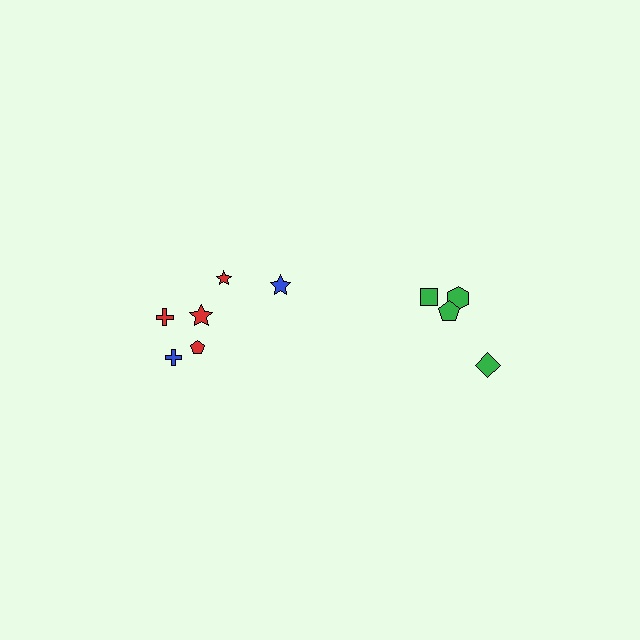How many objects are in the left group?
There are 6 objects.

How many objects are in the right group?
There are 4 objects.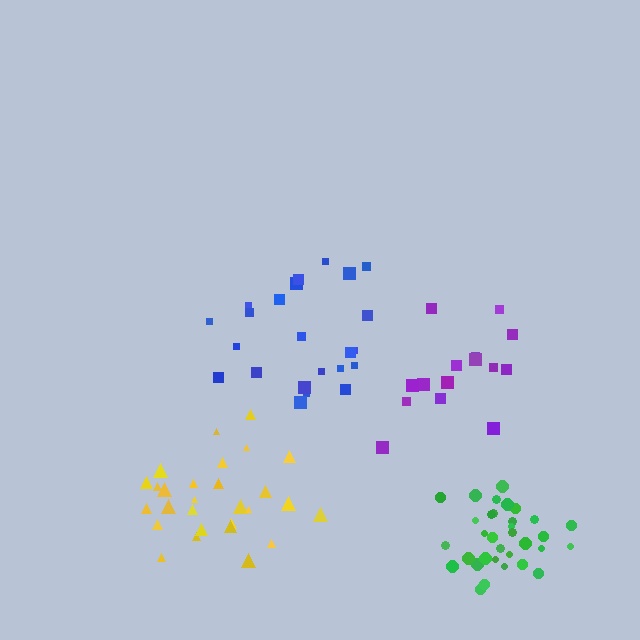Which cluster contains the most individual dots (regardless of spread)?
Green (34).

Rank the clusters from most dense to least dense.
green, yellow, blue, purple.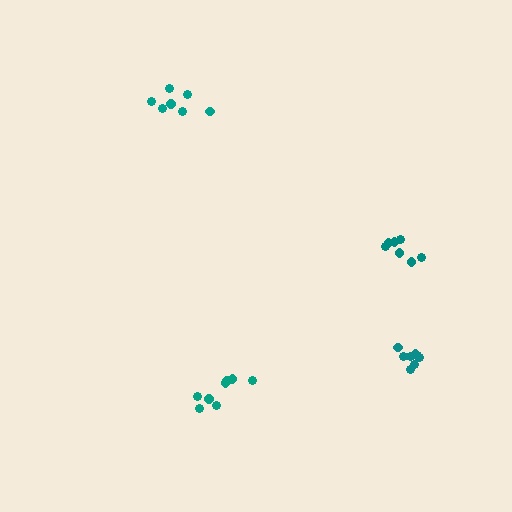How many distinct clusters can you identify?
There are 4 distinct clusters.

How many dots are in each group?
Group 1: 7 dots, Group 2: 9 dots, Group 3: 7 dots, Group 4: 8 dots (31 total).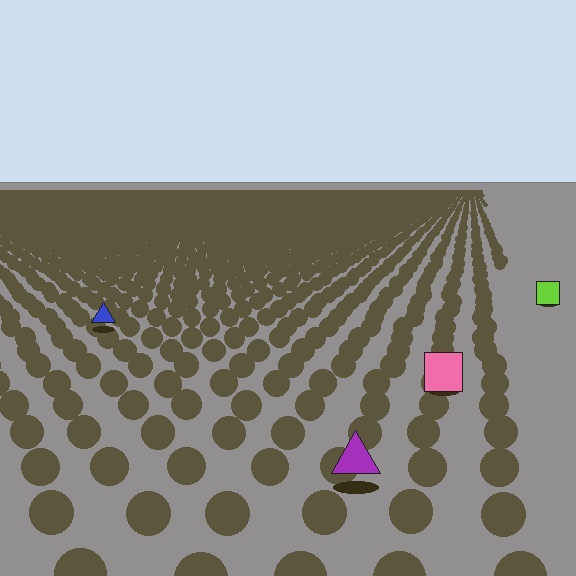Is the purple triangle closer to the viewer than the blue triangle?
Yes. The purple triangle is closer — you can tell from the texture gradient: the ground texture is coarser near it.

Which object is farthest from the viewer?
The lime square is farthest from the viewer. It appears smaller and the ground texture around it is denser.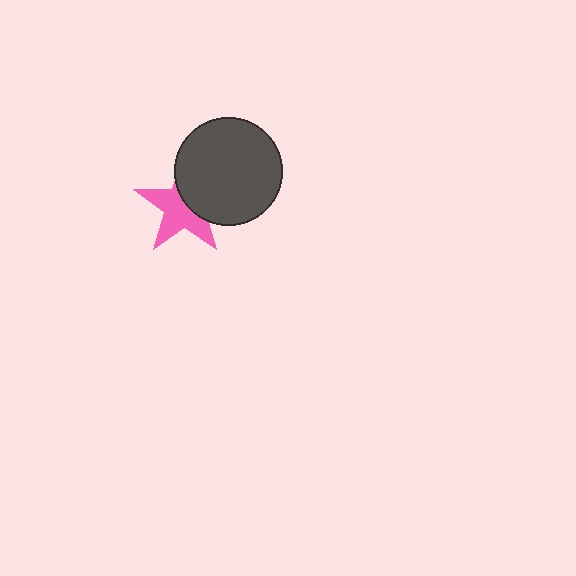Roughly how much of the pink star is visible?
About half of it is visible (roughly 59%).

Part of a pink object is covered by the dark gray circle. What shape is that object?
It is a star.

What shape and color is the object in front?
The object in front is a dark gray circle.